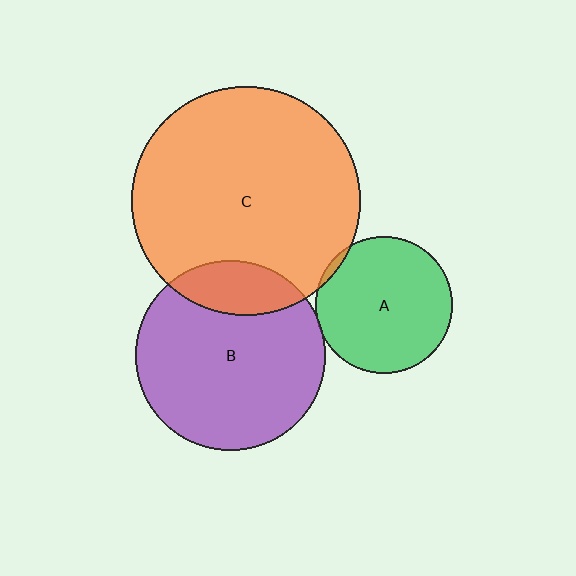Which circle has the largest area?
Circle C (orange).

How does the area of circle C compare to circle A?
Approximately 2.8 times.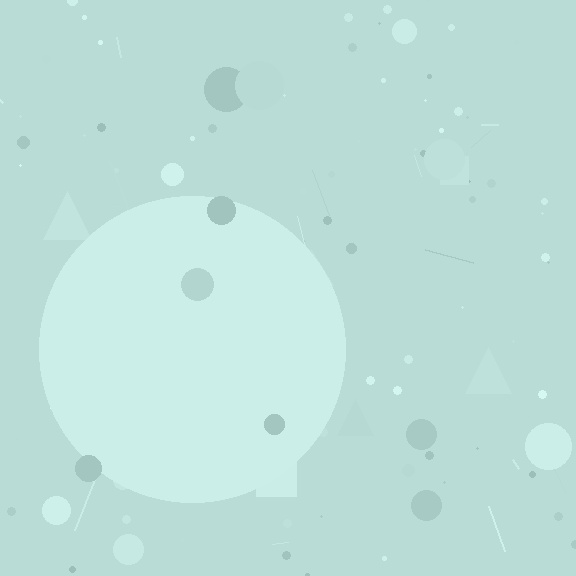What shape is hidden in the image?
A circle is hidden in the image.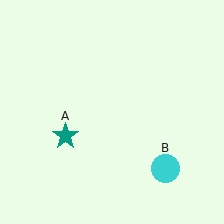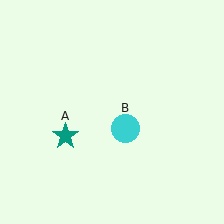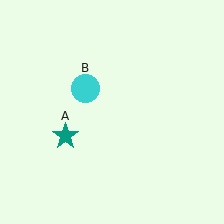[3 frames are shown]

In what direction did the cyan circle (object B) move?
The cyan circle (object B) moved up and to the left.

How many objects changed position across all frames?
1 object changed position: cyan circle (object B).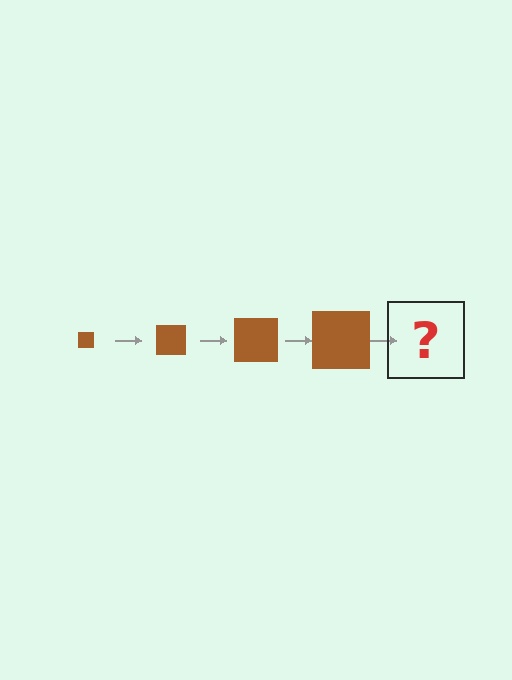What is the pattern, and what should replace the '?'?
The pattern is that the square gets progressively larger each step. The '?' should be a brown square, larger than the previous one.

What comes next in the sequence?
The next element should be a brown square, larger than the previous one.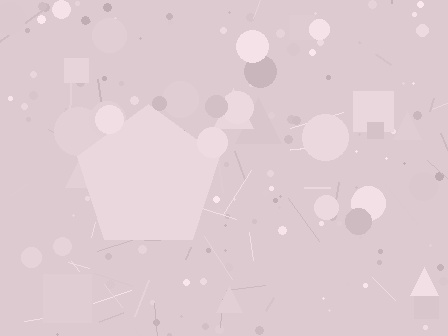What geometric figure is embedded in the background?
A pentagon is embedded in the background.